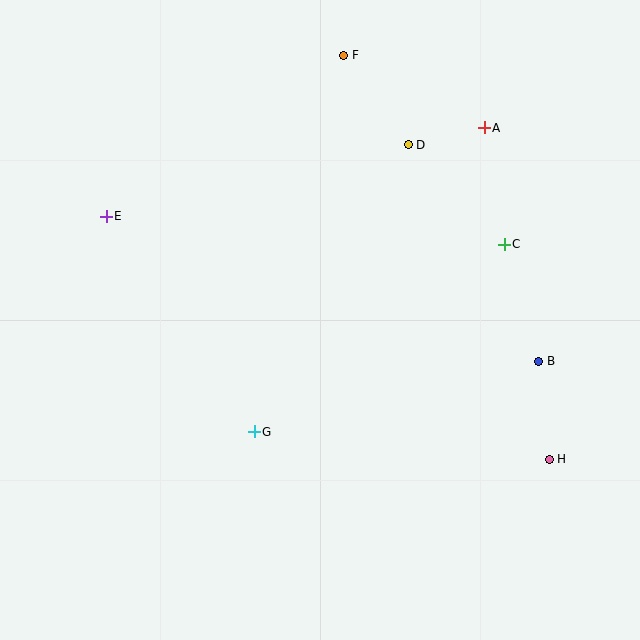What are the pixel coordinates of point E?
Point E is at (106, 216).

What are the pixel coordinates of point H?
Point H is at (549, 459).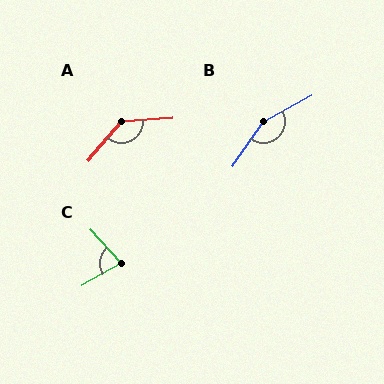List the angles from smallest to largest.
C (77°), A (134°), B (154°).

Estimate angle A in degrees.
Approximately 134 degrees.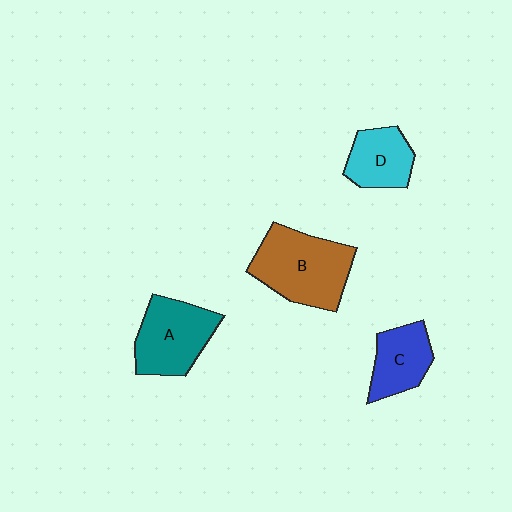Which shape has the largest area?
Shape B (brown).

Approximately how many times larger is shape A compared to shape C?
Approximately 1.4 times.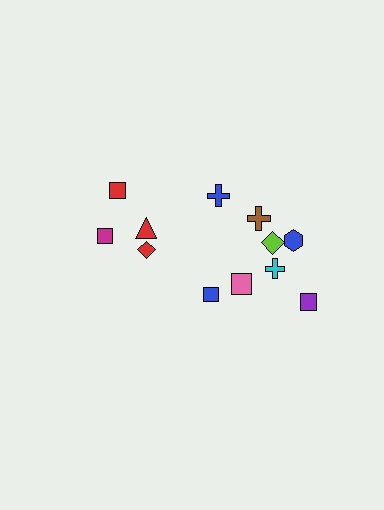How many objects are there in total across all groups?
There are 12 objects.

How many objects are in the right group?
There are 8 objects.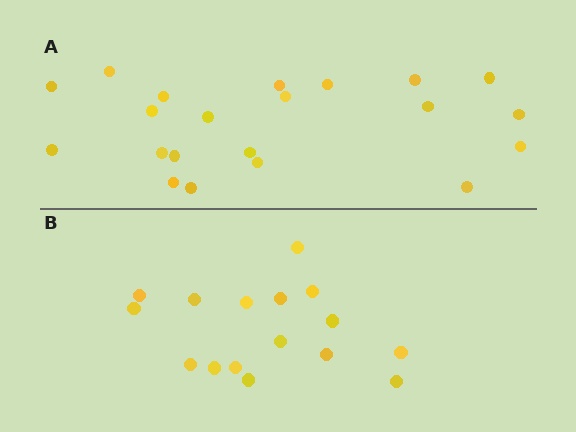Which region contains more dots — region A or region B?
Region A (the top region) has more dots.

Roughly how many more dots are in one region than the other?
Region A has about 5 more dots than region B.